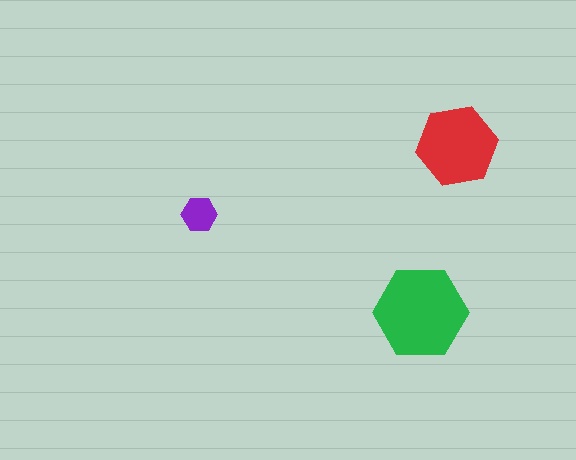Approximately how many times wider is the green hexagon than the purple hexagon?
About 2.5 times wider.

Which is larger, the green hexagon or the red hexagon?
The green one.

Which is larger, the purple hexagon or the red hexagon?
The red one.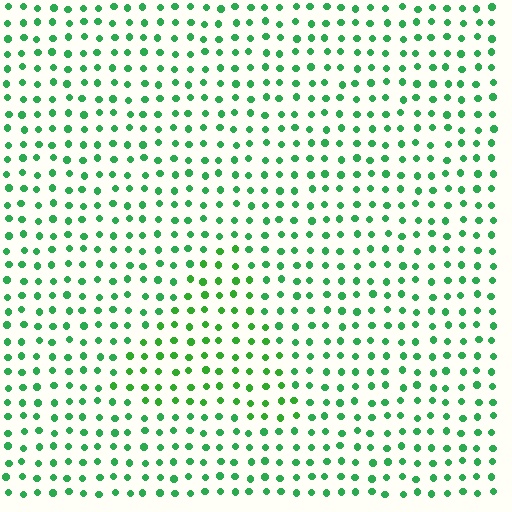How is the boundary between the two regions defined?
The boundary is defined purely by a slight shift in hue (about 19 degrees). Spacing, size, and orientation are identical on both sides.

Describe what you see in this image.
The image is filled with small green elements in a uniform arrangement. A triangle-shaped region is visible where the elements are tinted to a slightly different hue, forming a subtle color boundary.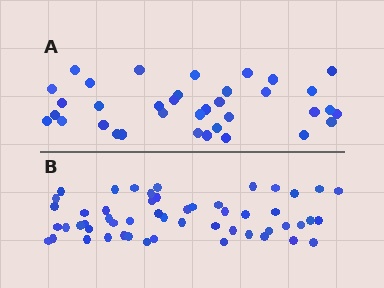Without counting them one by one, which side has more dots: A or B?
Region B (the bottom region) has more dots.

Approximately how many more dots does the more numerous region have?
Region B has approximately 15 more dots than region A.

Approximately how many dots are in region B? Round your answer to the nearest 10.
About 50 dots. (The exact count is 53, which rounds to 50.)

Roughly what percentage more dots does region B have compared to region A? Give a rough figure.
About 45% more.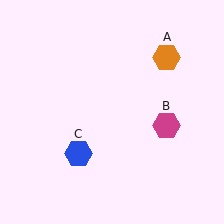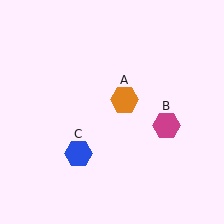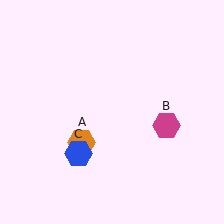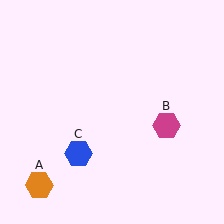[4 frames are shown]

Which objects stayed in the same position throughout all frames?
Magenta hexagon (object B) and blue hexagon (object C) remained stationary.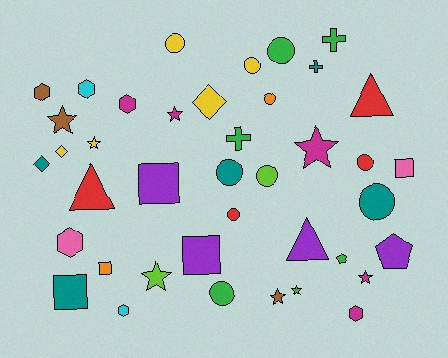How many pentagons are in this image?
There are 2 pentagons.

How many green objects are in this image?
There are 6 green objects.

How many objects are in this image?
There are 40 objects.